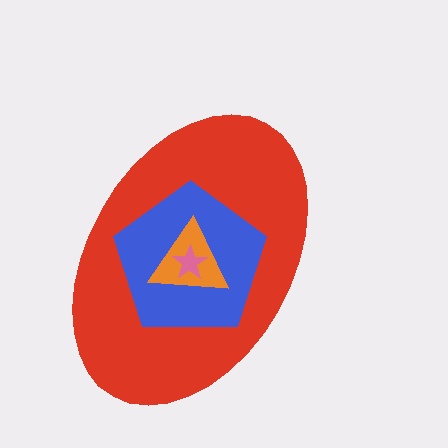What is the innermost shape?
The pink star.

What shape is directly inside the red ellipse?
The blue pentagon.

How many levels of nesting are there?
4.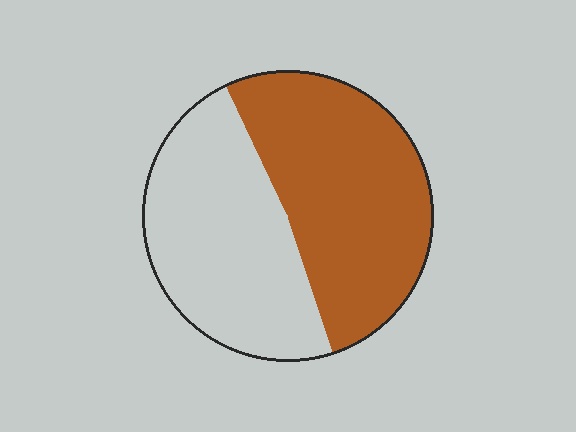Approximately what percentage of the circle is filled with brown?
Approximately 50%.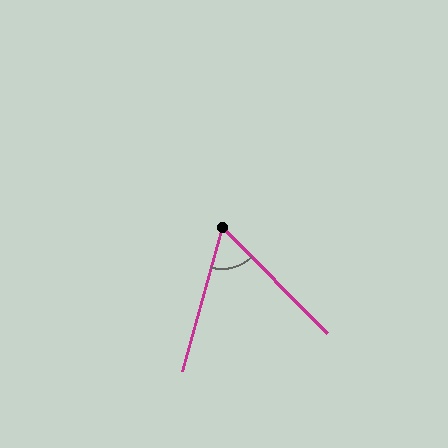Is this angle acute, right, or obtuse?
It is acute.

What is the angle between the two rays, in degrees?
Approximately 60 degrees.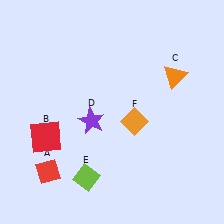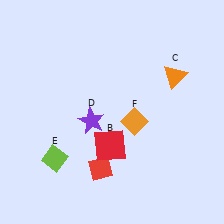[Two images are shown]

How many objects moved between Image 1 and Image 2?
3 objects moved between the two images.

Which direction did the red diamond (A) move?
The red diamond (A) moved right.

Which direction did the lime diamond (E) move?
The lime diamond (E) moved left.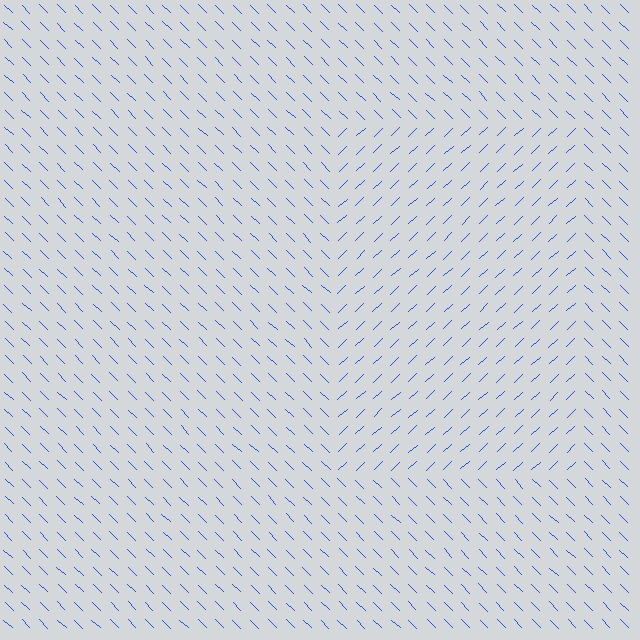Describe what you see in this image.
The image is filled with small blue line segments. A rectangle region in the image has lines oriented differently from the surrounding lines, creating a visible texture boundary.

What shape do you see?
I see a rectangle.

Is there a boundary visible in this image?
Yes, there is a texture boundary formed by a change in line orientation.